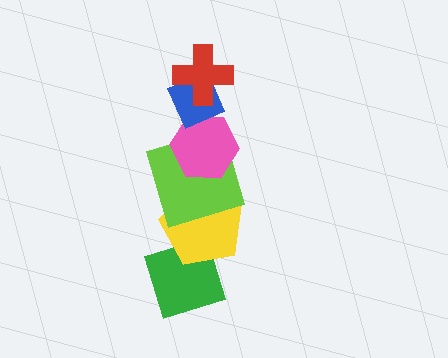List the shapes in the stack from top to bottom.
From top to bottom: the red cross, the blue diamond, the pink hexagon, the lime square, the yellow pentagon, the green diamond.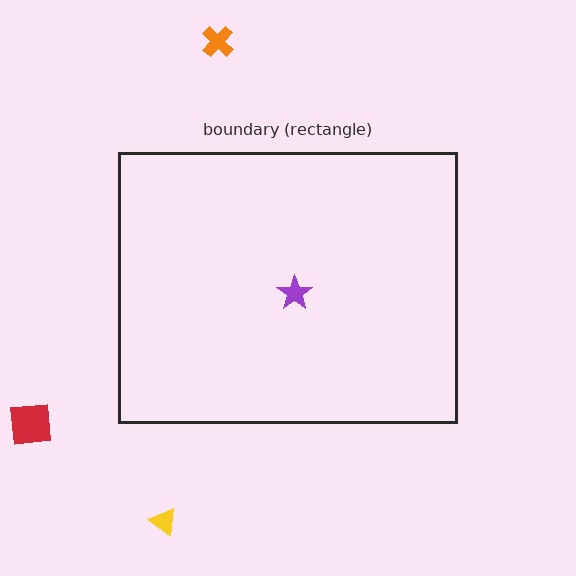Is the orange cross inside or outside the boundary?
Outside.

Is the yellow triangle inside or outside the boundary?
Outside.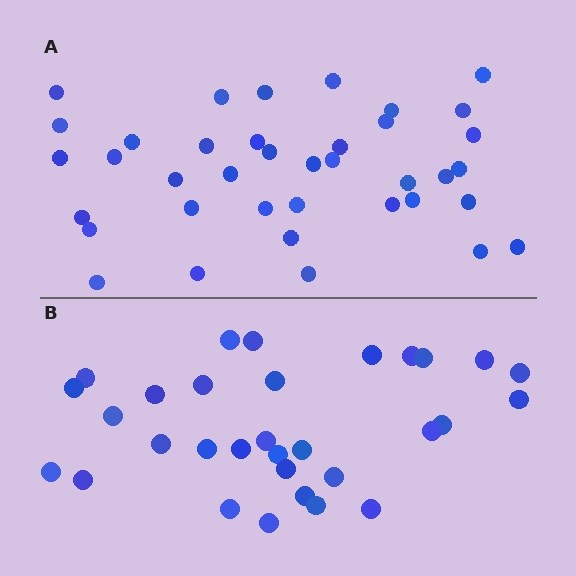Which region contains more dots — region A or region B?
Region A (the top region) has more dots.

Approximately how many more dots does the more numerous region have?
Region A has roughly 8 or so more dots than region B.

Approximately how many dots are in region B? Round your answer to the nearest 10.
About 30 dots. (The exact count is 31, which rounds to 30.)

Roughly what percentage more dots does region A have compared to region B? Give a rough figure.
About 25% more.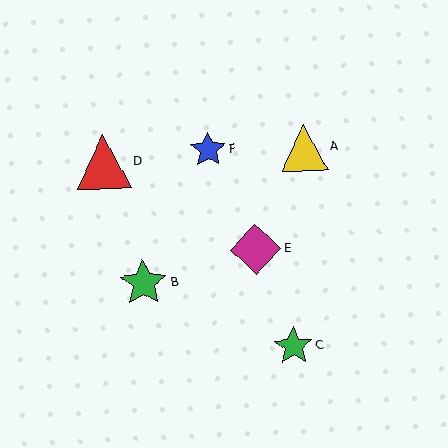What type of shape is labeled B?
Shape B is a green star.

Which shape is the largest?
The red triangle (labeled D) is the largest.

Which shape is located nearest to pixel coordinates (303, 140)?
The yellow triangle (labeled A) at (304, 148) is nearest to that location.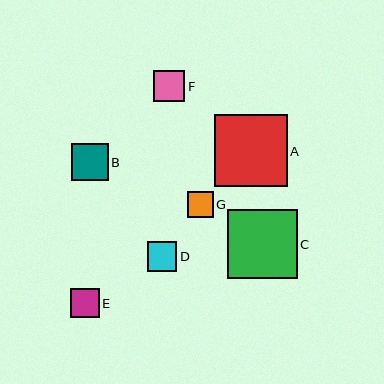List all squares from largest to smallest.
From largest to smallest: A, C, B, F, D, E, G.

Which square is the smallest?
Square G is the smallest with a size of approximately 25 pixels.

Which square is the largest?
Square A is the largest with a size of approximately 73 pixels.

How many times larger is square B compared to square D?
Square B is approximately 1.2 times the size of square D.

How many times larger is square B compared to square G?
Square B is approximately 1.5 times the size of square G.